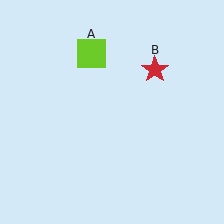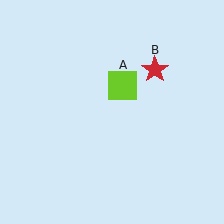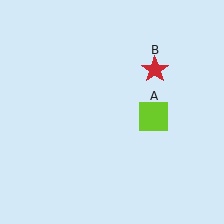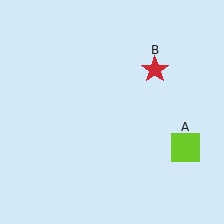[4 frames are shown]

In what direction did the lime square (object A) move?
The lime square (object A) moved down and to the right.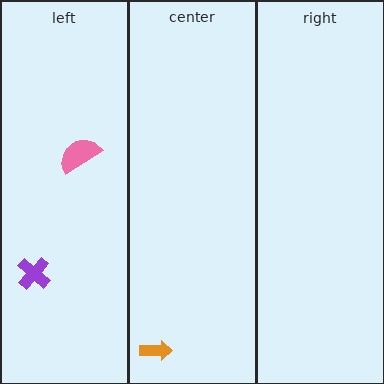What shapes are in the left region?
The pink semicircle, the purple cross.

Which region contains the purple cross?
The left region.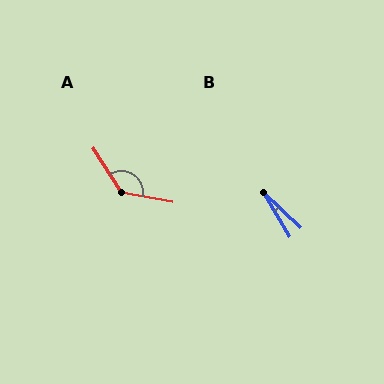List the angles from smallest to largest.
B (15°), A (133°).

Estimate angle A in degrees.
Approximately 133 degrees.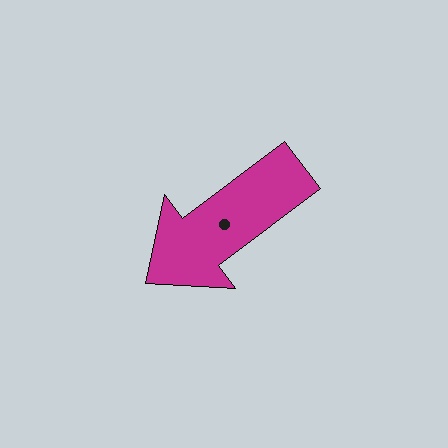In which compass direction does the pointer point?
Southwest.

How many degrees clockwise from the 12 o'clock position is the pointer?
Approximately 233 degrees.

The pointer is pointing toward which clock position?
Roughly 8 o'clock.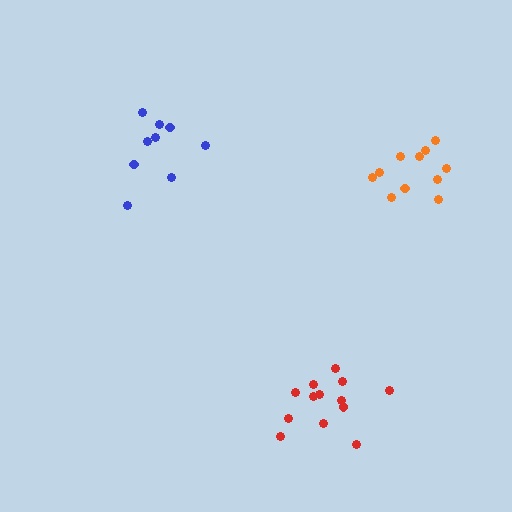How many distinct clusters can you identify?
There are 3 distinct clusters.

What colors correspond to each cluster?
The clusters are colored: red, orange, blue.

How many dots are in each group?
Group 1: 13 dots, Group 2: 11 dots, Group 3: 9 dots (33 total).